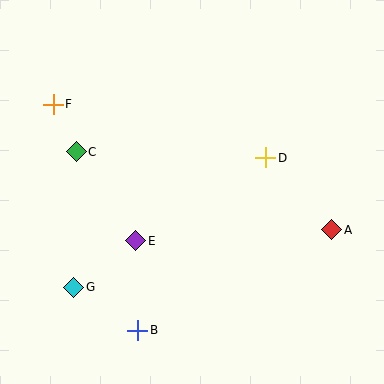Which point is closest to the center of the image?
Point E at (136, 241) is closest to the center.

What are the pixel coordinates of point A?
Point A is at (332, 230).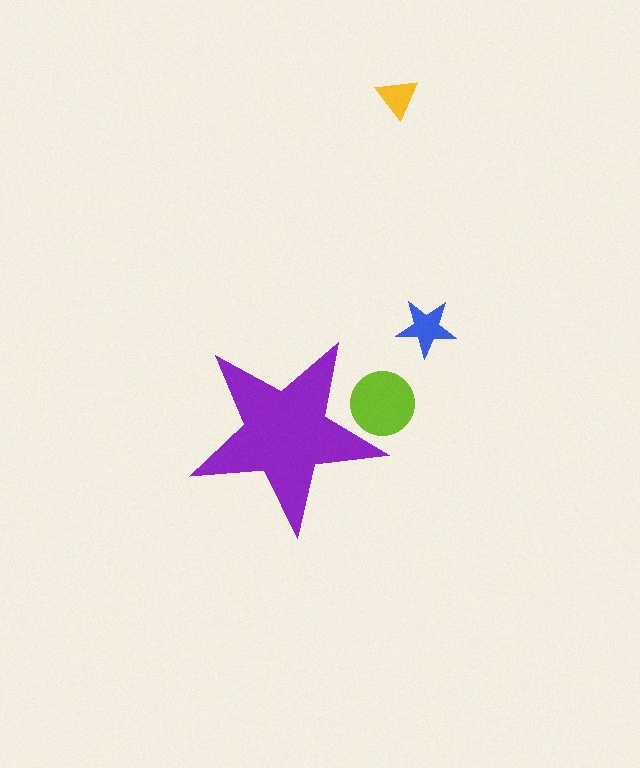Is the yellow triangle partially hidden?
No, the yellow triangle is fully visible.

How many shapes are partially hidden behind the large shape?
1 shape is partially hidden.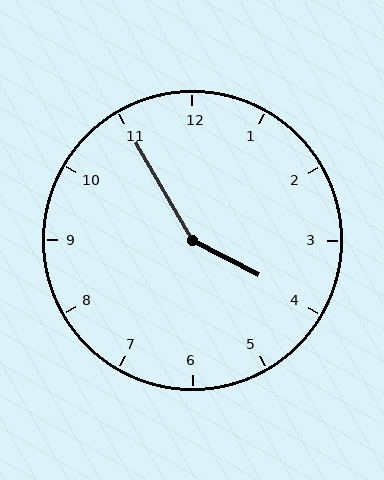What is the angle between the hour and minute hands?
Approximately 148 degrees.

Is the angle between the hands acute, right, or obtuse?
It is obtuse.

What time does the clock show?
3:55.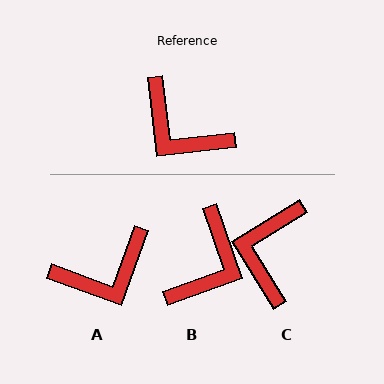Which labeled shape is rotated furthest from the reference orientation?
B, about 103 degrees away.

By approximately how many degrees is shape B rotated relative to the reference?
Approximately 103 degrees counter-clockwise.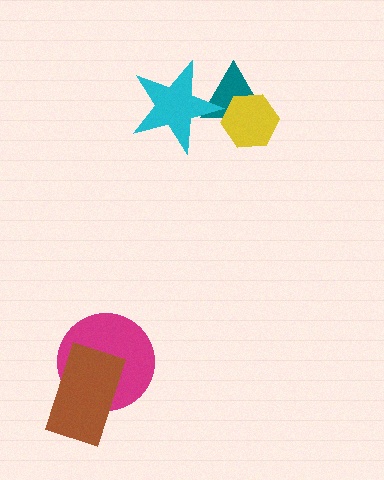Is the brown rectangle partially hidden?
No, no other shape covers it.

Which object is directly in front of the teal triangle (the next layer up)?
The cyan star is directly in front of the teal triangle.